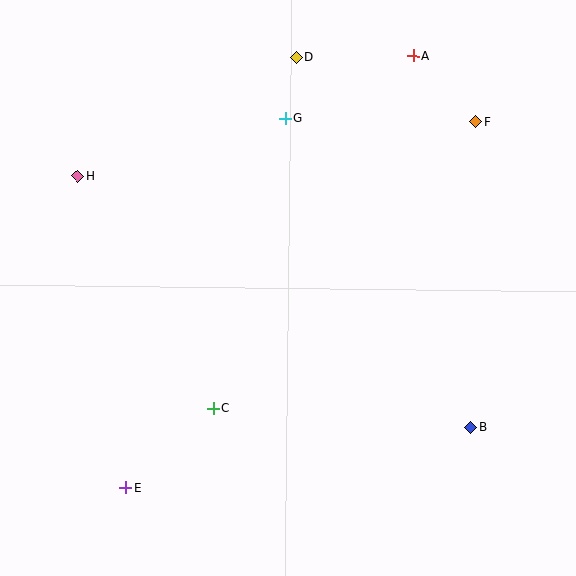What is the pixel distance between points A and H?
The distance between A and H is 356 pixels.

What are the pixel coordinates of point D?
Point D is at (296, 57).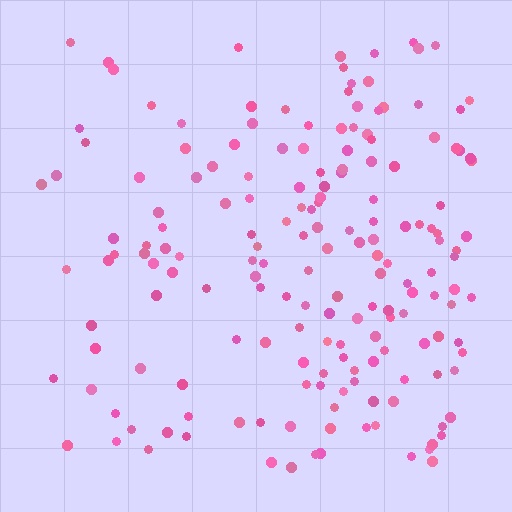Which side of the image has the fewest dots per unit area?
The left.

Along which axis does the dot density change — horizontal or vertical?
Horizontal.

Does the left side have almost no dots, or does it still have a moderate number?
Still a moderate number, just noticeably fewer than the right.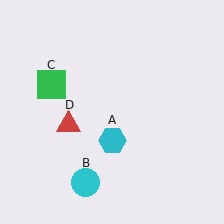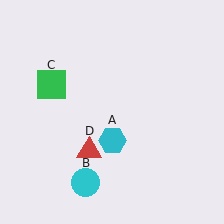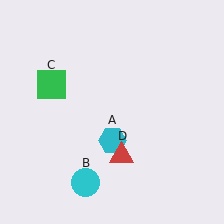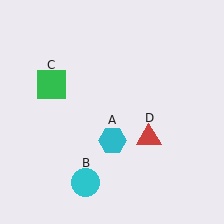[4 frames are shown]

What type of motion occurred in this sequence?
The red triangle (object D) rotated counterclockwise around the center of the scene.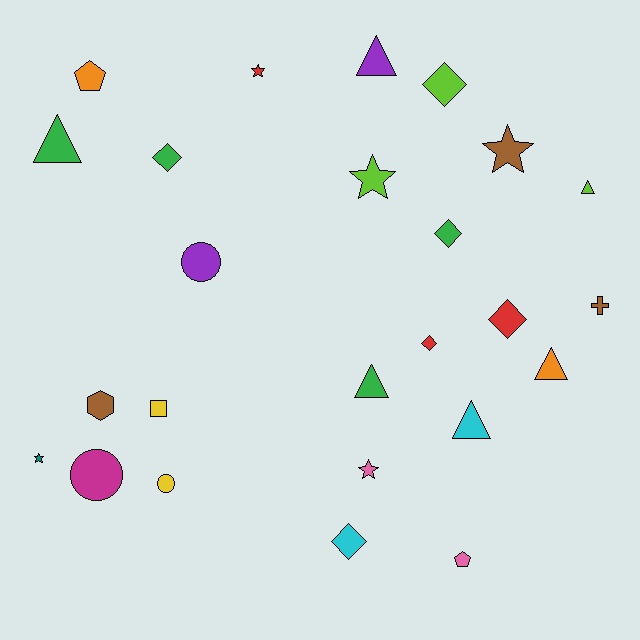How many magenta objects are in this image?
There is 1 magenta object.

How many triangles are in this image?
There are 6 triangles.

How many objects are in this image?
There are 25 objects.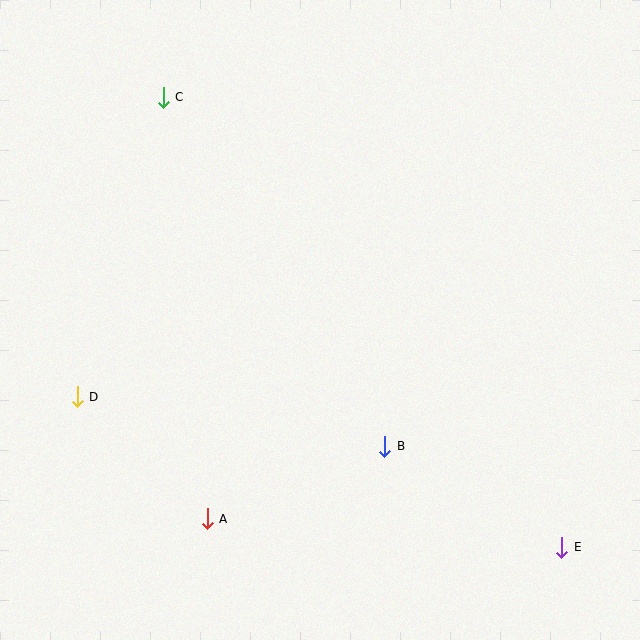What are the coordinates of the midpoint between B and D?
The midpoint between B and D is at (231, 422).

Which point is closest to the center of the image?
Point B at (385, 446) is closest to the center.